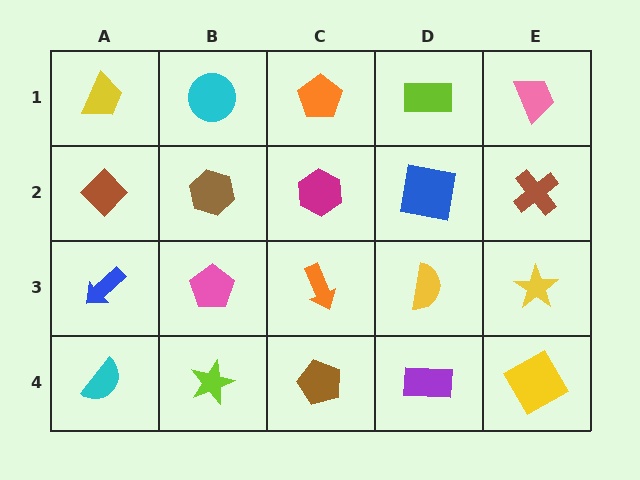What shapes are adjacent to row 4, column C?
An orange arrow (row 3, column C), a lime star (row 4, column B), a purple rectangle (row 4, column D).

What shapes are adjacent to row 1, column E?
A brown cross (row 2, column E), a lime rectangle (row 1, column D).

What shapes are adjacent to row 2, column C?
An orange pentagon (row 1, column C), an orange arrow (row 3, column C), a brown hexagon (row 2, column B), a blue square (row 2, column D).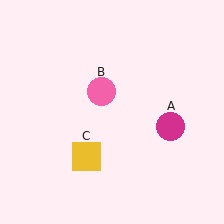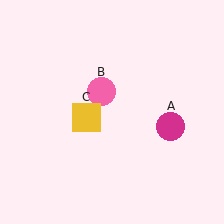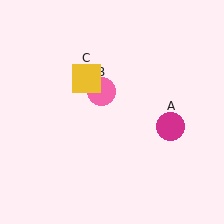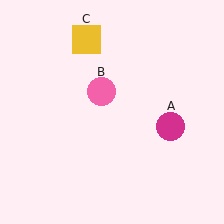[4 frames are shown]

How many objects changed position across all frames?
1 object changed position: yellow square (object C).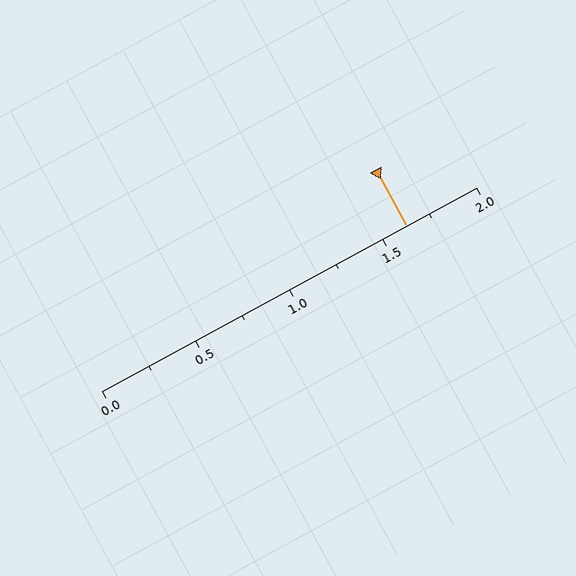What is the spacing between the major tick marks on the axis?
The major ticks are spaced 0.5 apart.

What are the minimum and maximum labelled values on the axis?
The axis runs from 0.0 to 2.0.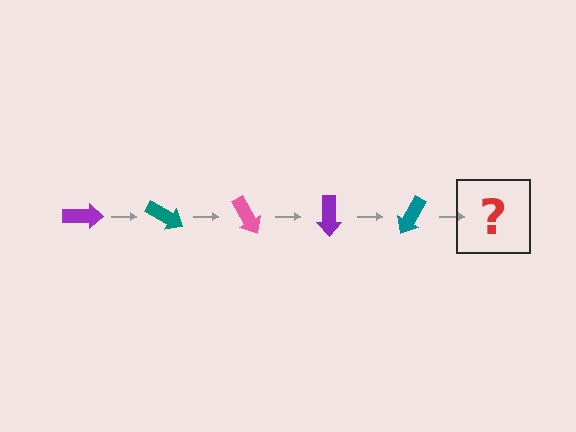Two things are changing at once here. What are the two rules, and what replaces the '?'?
The two rules are that it rotates 30 degrees each step and the color cycles through purple, teal, and pink. The '?' should be a pink arrow, rotated 150 degrees from the start.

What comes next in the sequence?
The next element should be a pink arrow, rotated 150 degrees from the start.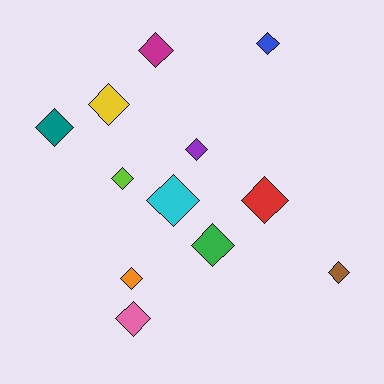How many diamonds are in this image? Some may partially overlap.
There are 12 diamonds.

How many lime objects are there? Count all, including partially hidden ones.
There is 1 lime object.